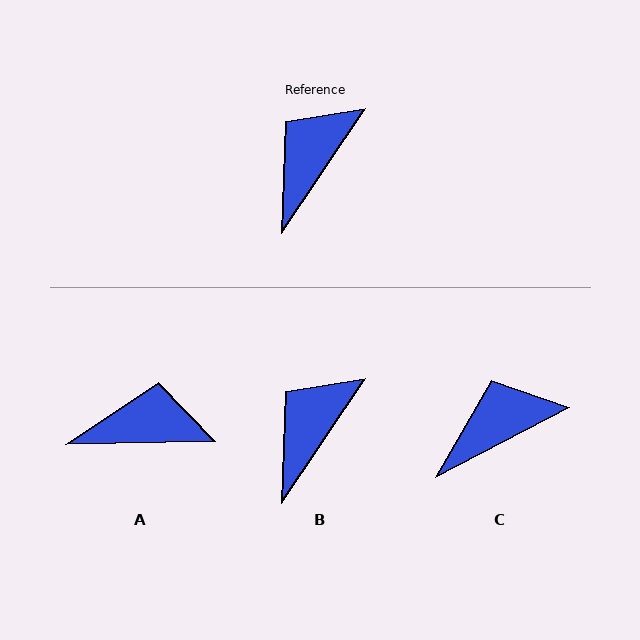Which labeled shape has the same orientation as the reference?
B.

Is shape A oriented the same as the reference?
No, it is off by about 55 degrees.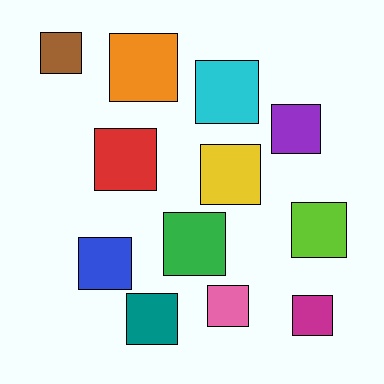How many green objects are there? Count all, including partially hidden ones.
There is 1 green object.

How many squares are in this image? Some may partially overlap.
There are 12 squares.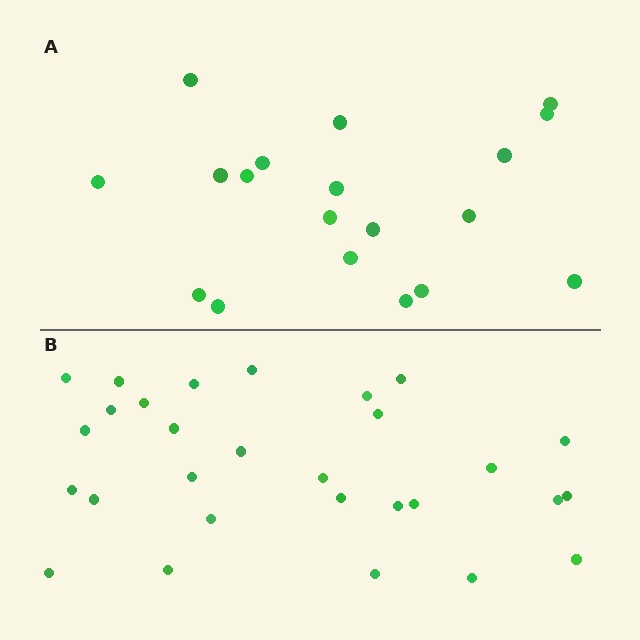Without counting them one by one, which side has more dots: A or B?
Region B (the bottom region) has more dots.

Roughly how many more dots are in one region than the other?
Region B has roughly 10 or so more dots than region A.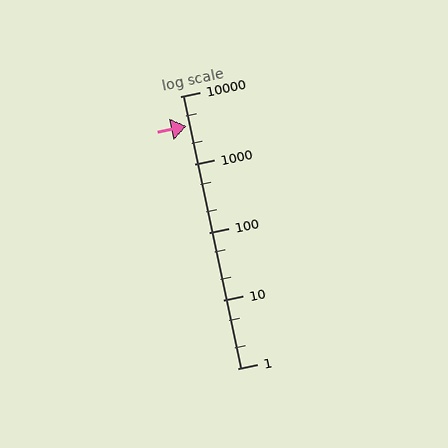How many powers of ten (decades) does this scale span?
The scale spans 4 decades, from 1 to 10000.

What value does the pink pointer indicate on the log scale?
The pointer indicates approximately 3700.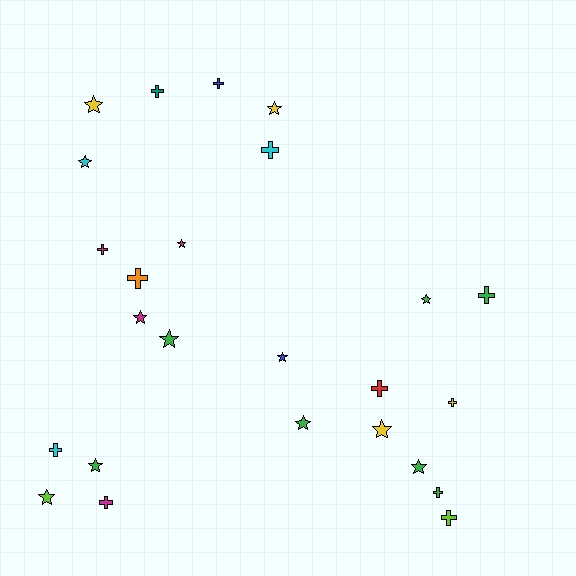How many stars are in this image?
There are 13 stars.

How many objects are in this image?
There are 25 objects.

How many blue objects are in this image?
There are 2 blue objects.